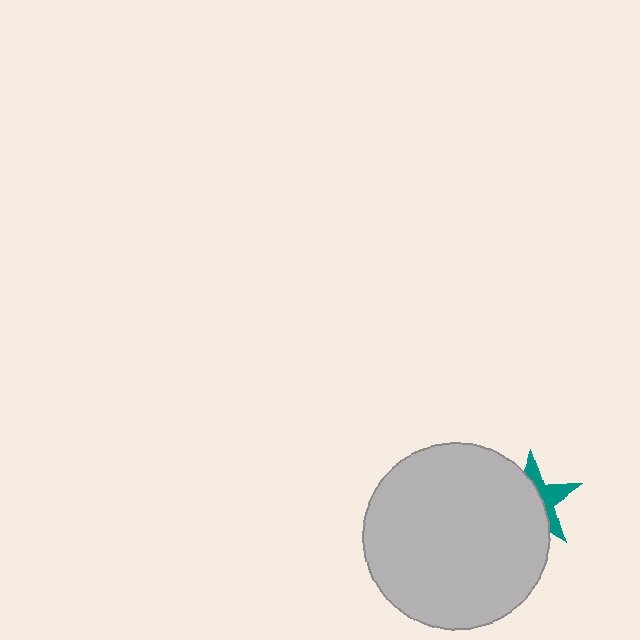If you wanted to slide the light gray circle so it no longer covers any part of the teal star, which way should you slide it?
Slide it left — that is the most direct way to separate the two shapes.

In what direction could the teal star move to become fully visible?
The teal star could move right. That would shift it out from behind the light gray circle entirely.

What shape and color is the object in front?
The object in front is a light gray circle.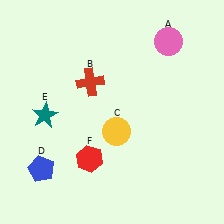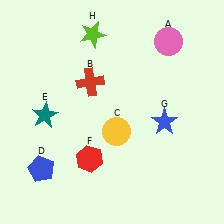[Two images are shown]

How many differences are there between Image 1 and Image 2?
There are 2 differences between the two images.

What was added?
A blue star (G), a lime star (H) were added in Image 2.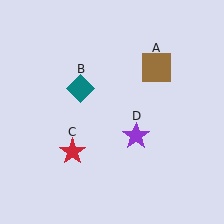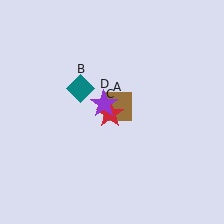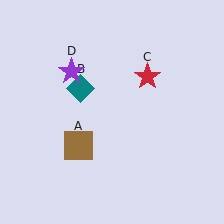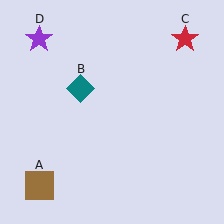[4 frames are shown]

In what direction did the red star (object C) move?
The red star (object C) moved up and to the right.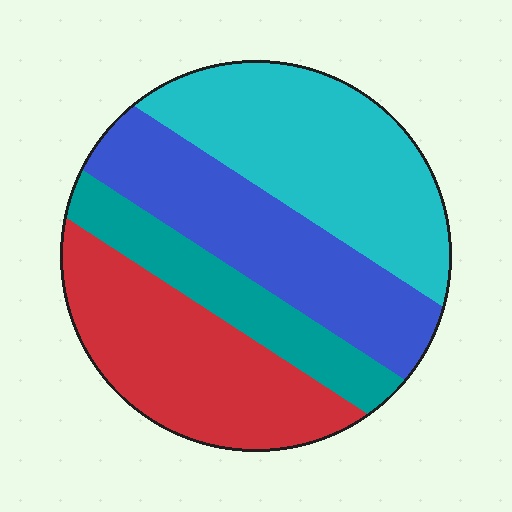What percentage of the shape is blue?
Blue takes up about one quarter (1/4) of the shape.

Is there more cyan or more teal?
Cyan.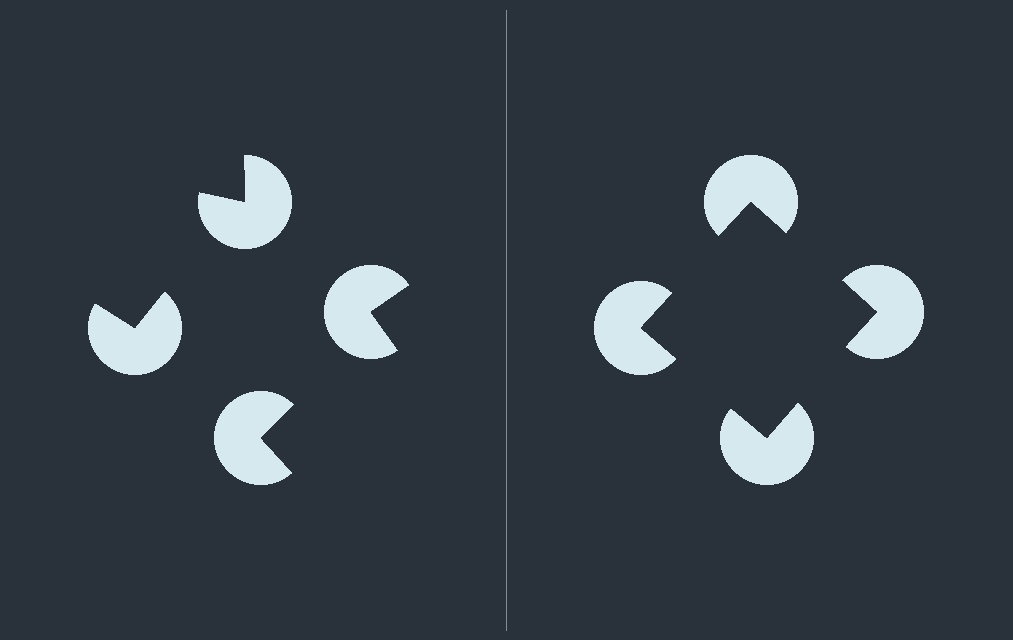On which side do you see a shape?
An illusory square appears on the right side. On the left side the wedge cuts are rotated, so no coherent shape forms.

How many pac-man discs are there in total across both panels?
8 — 4 on each side.